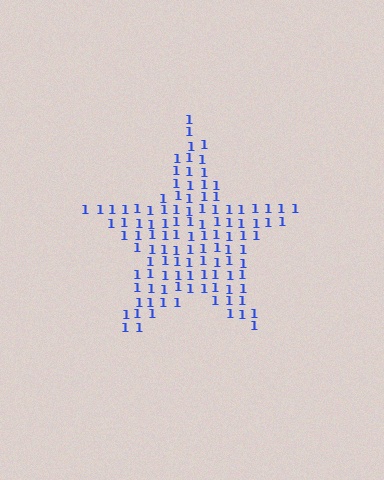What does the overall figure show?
The overall figure shows a star.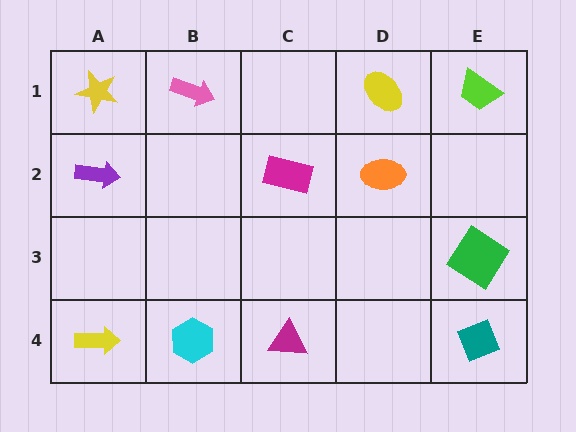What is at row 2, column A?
A purple arrow.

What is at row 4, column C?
A magenta triangle.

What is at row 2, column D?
An orange ellipse.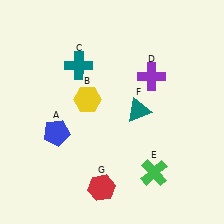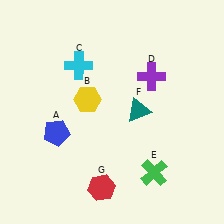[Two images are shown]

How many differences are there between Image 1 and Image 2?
There is 1 difference between the two images.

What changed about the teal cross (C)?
In Image 1, C is teal. In Image 2, it changed to cyan.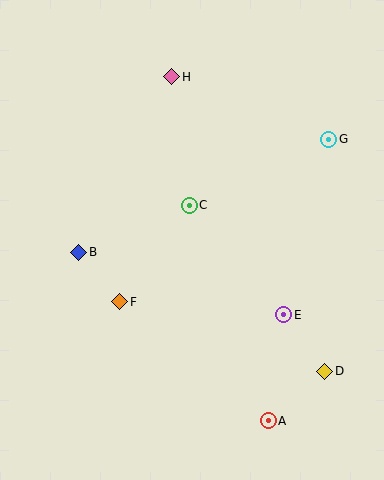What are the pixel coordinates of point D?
Point D is at (325, 371).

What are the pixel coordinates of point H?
Point H is at (172, 77).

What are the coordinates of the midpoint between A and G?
The midpoint between A and G is at (298, 280).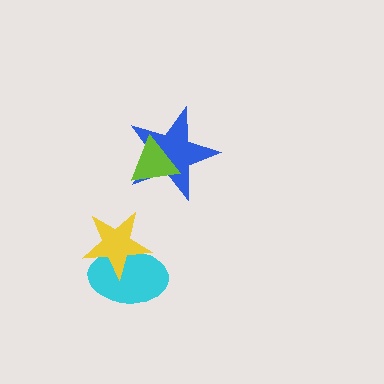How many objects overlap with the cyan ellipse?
1 object overlaps with the cyan ellipse.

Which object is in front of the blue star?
The lime triangle is in front of the blue star.